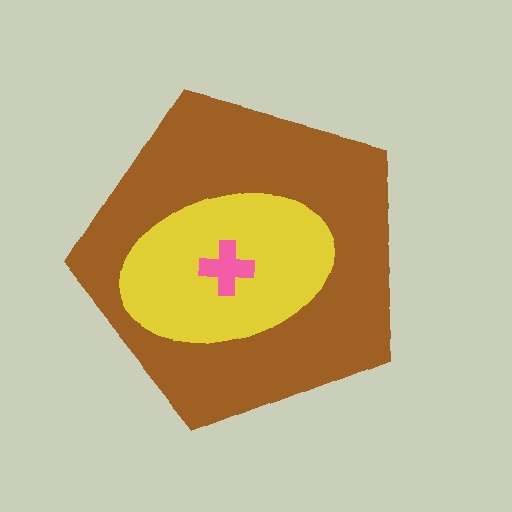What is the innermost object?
The pink cross.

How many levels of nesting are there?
3.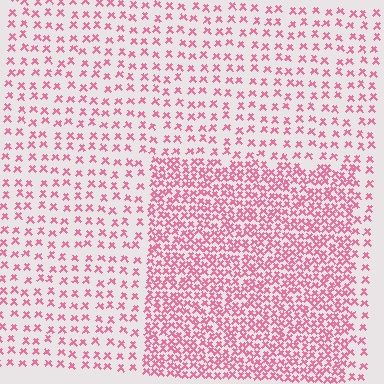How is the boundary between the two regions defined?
The boundary is defined by a change in element density (approximately 2.4x ratio). All elements are the same color, size, and shape.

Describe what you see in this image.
The image contains small pink elements arranged at two different densities. A rectangle-shaped region is visible where the elements are more densely packed than the surrounding area.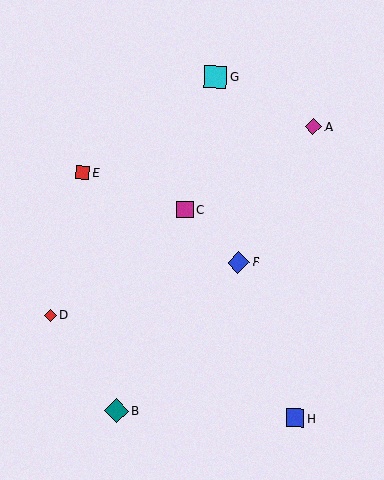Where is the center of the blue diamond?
The center of the blue diamond is at (238, 262).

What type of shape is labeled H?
Shape H is a blue square.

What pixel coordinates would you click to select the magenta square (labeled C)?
Click at (185, 209) to select the magenta square C.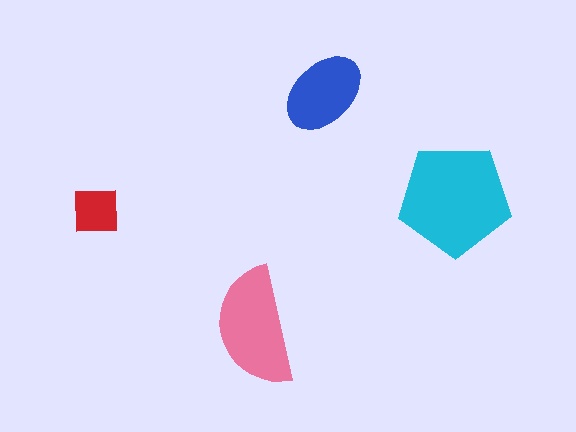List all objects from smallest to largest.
The red square, the blue ellipse, the pink semicircle, the cyan pentagon.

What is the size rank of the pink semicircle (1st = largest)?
2nd.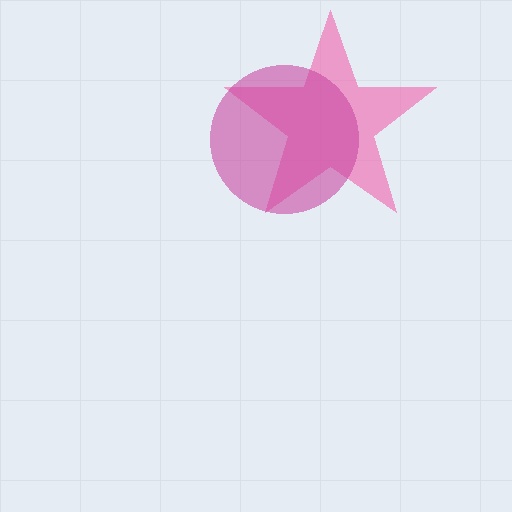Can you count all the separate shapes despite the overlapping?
Yes, there are 2 separate shapes.